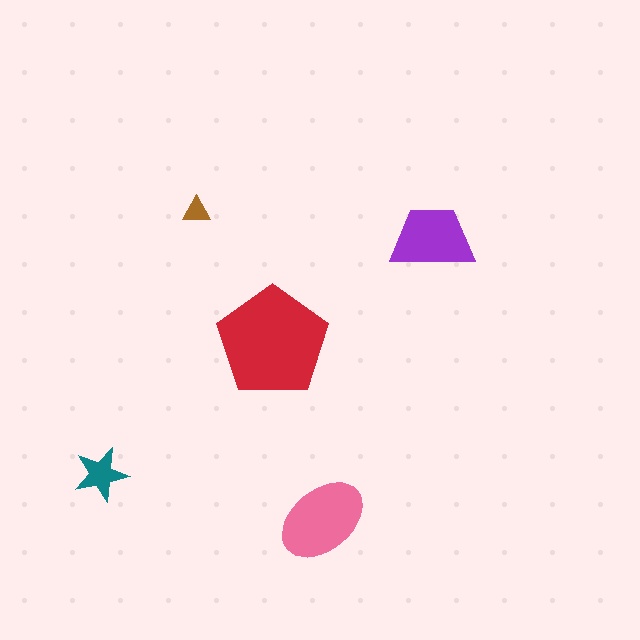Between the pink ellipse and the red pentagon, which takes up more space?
The red pentagon.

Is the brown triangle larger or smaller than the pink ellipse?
Smaller.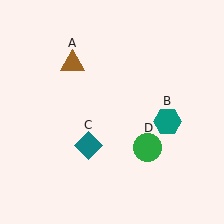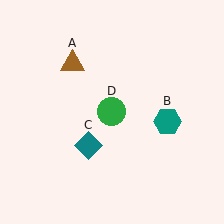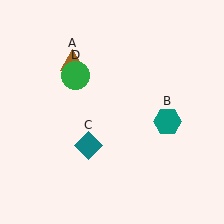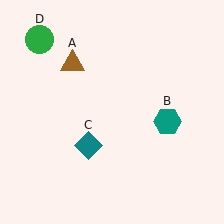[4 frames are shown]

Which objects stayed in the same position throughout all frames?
Brown triangle (object A) and teal hexagon (object B) and teal diamond (object C) remained stationary.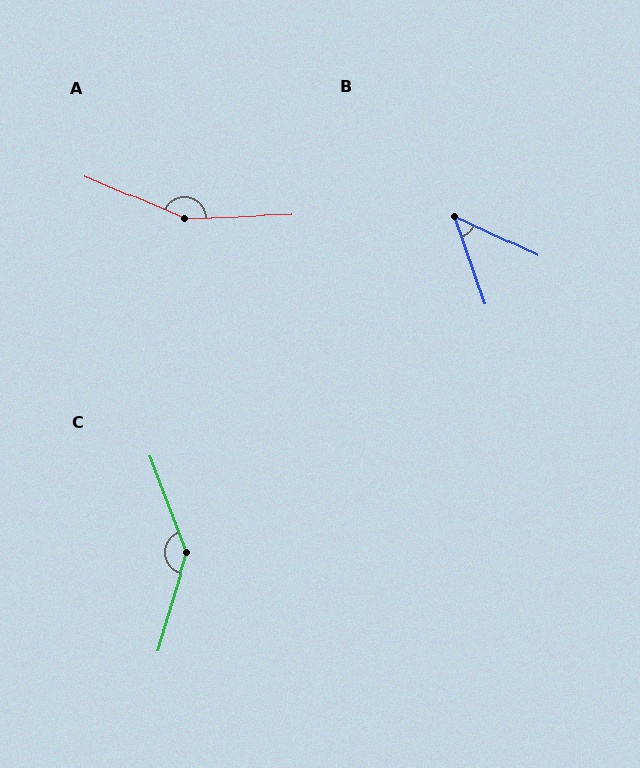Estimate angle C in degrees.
Approximately 143 degrees.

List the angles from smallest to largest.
B (46°), C (143°), A (155°).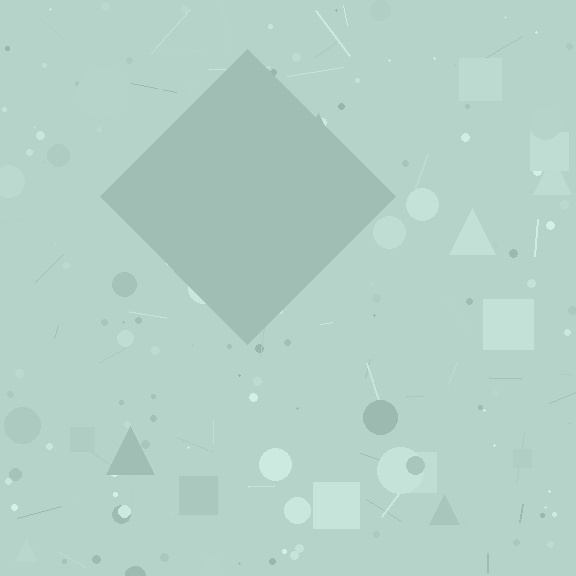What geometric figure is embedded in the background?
A diamond is embedded in the background.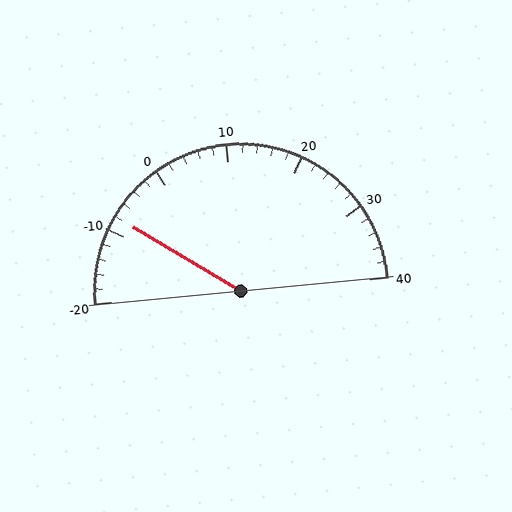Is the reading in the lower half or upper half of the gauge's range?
The reading is in the lower half of the range (-20 to 40).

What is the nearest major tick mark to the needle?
The nearest major tick mark is -10.